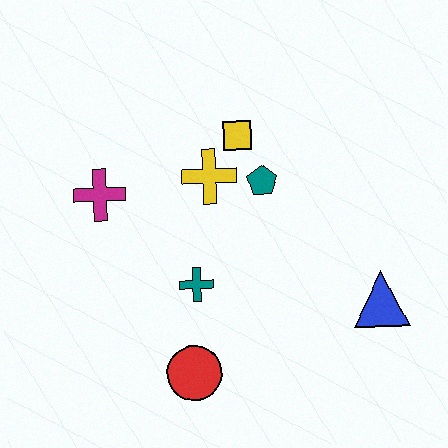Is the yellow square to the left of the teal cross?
No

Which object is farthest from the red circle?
The yellow square is farthest from the red circle.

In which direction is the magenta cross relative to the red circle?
The magenta cross is above the red circle.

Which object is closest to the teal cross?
The red circle is closest to the teal cross.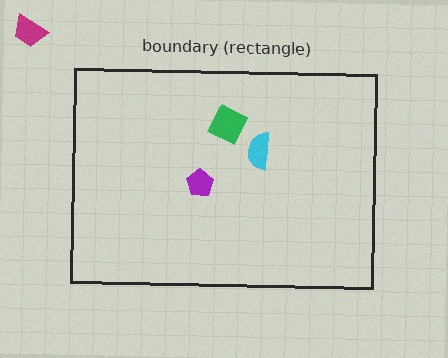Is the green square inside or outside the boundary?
Inside.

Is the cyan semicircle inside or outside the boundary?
Inside.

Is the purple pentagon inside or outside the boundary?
Inside.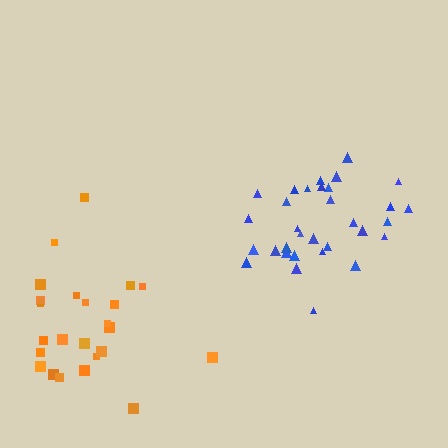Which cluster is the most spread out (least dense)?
Orange.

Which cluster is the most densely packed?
Blue.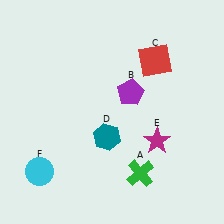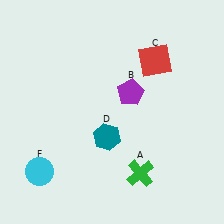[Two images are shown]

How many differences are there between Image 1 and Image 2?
There is 1 difference between the two images.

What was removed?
The magenta star (E) was removed in Image 2.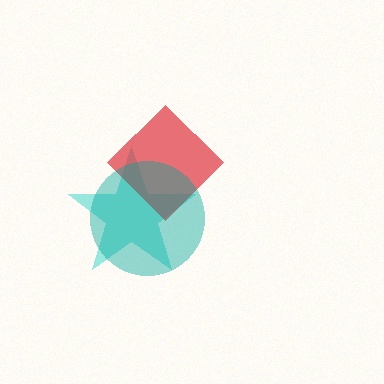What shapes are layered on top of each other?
The layered shapes are: a cyan star, a red diamond, a teal circle.